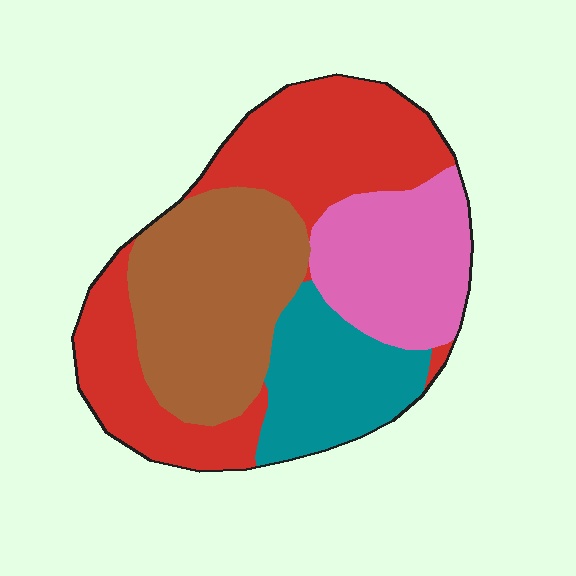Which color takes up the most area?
Red, at roughly 35%.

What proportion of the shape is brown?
Brown takes up about one quarter (1/4) of the shape.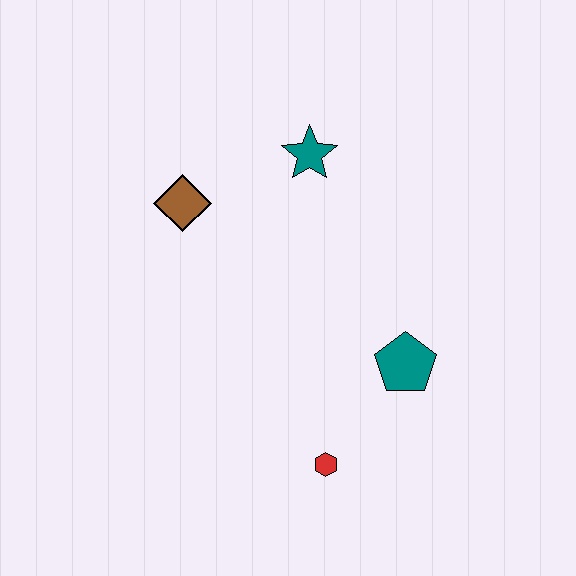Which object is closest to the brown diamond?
The teal star is closest to the brown diamond.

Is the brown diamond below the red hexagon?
No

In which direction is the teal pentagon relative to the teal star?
The teal pentagon is below the teal star.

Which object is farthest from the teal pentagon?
The brown diamond is farthest from the teal pentagon.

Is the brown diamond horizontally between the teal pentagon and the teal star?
No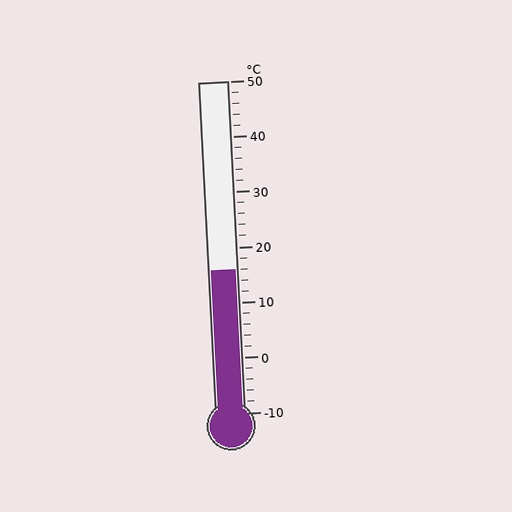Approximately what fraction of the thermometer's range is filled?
The thermometer is filled to approximately 45% of its range.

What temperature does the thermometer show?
The thermometer shows approximately 16°C.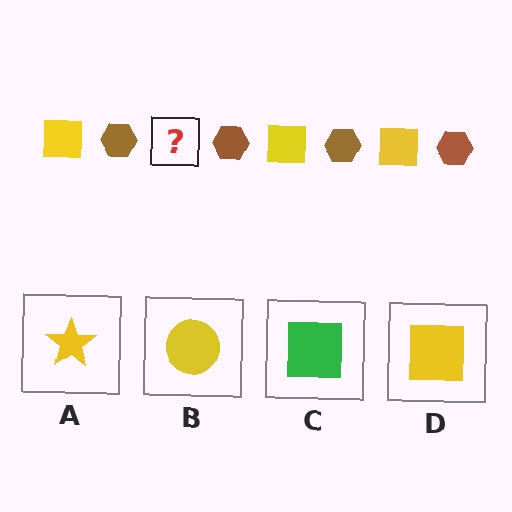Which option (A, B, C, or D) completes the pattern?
D.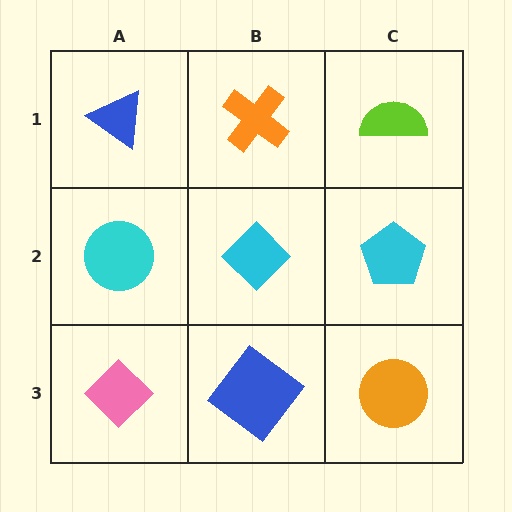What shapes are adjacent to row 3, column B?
A cyan diamond (row 2, column B), a pink diamond (row 3, column A), an orange circle (row 3, column C).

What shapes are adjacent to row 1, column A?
A cyan circle (row 2, column A), an orange cross (row 1, column B).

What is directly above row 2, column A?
A blue triangle.